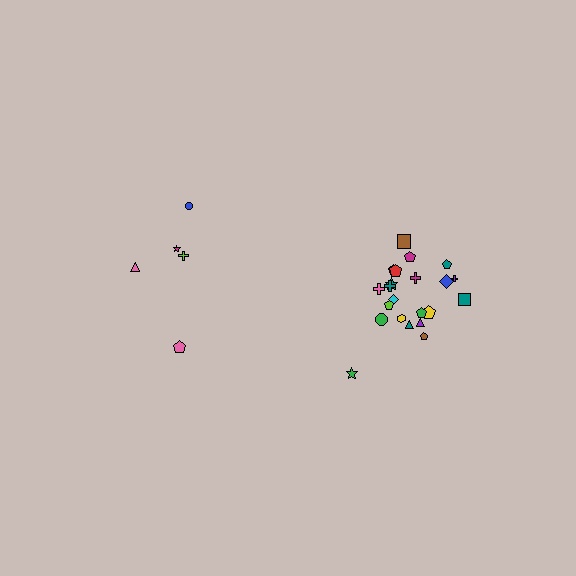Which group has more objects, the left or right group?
The right group.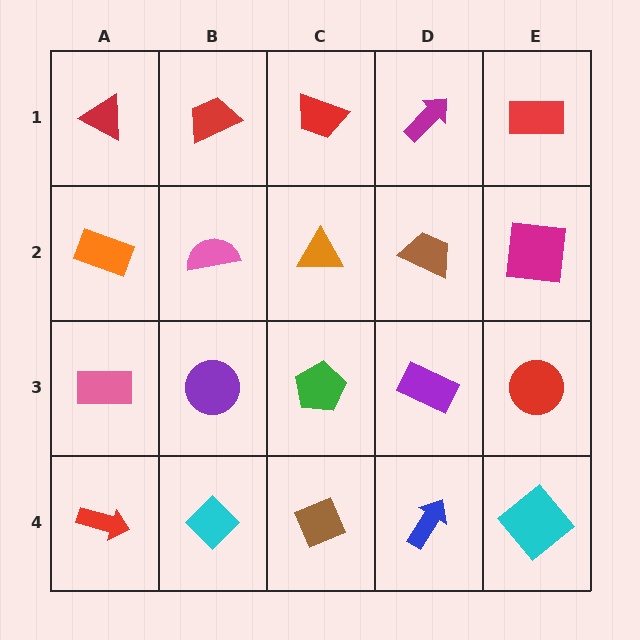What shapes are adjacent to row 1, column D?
A brown trapezoid (row 2, column D), a red trapezoid (row 1, column C), a red rectangle (row 1, column E).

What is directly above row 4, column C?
A green pentagon.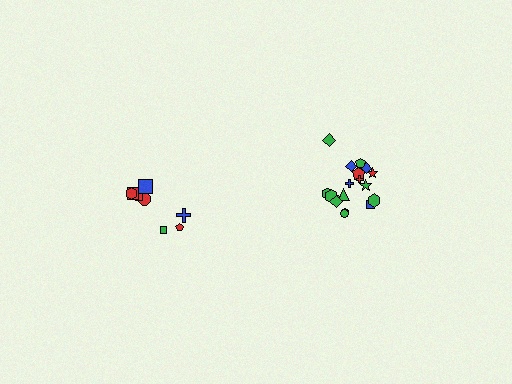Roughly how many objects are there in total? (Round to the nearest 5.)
Roughly 25 objects in total.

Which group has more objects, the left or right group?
The right group.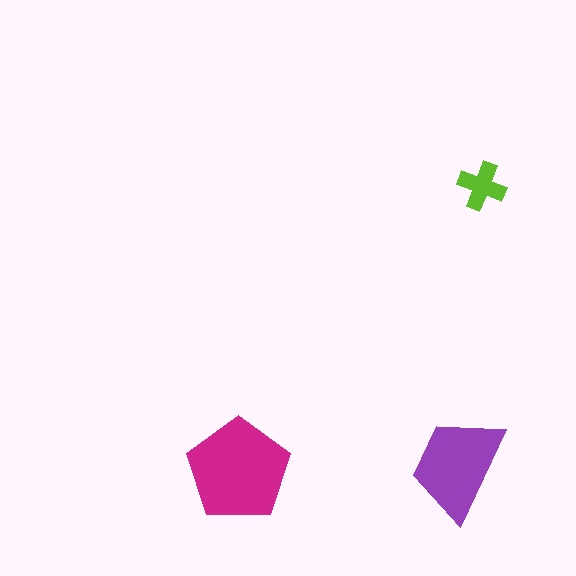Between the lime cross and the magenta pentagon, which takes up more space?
The magenta pentagon.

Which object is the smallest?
The lime cross.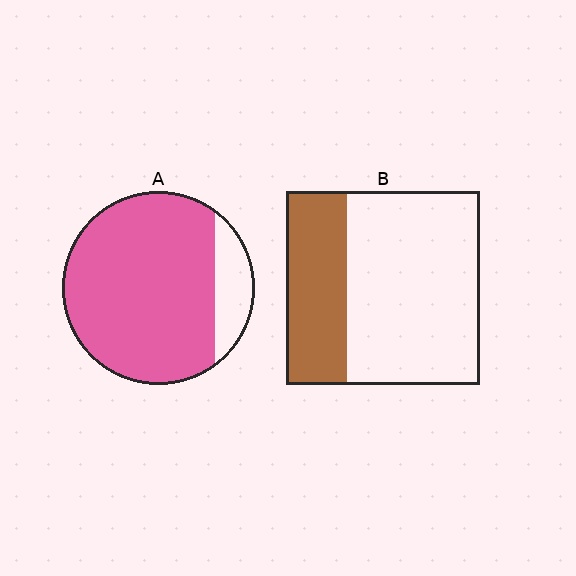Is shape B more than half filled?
No.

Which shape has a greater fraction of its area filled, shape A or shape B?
Shape A.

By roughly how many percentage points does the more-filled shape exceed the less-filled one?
By roughly 55 percentage points (A over B).